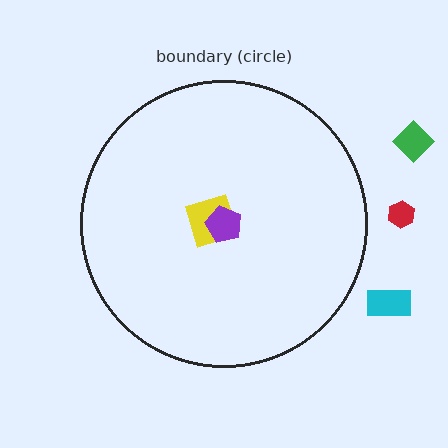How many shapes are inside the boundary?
2 inside, 3 outside.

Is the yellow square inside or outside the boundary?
Inside.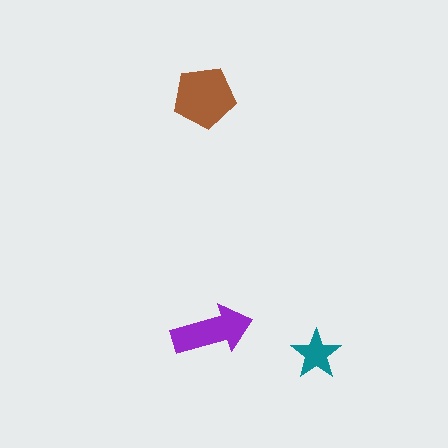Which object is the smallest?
The teal star.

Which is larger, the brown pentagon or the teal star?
The brown pentagon.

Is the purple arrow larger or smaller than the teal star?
Larger.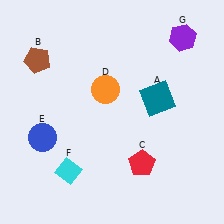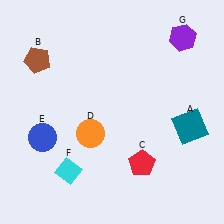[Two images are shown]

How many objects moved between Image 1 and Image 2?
2 objects moved between the two images.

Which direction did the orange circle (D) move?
The orange circle (D) moved down.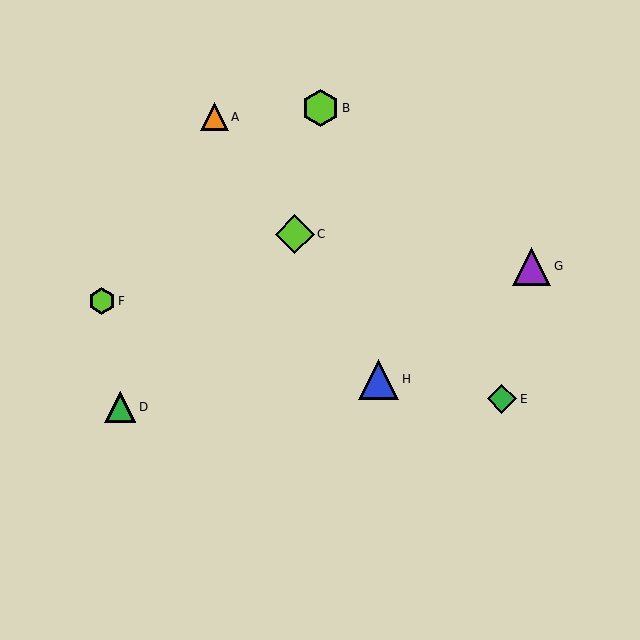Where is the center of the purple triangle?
The center of the purple triangle is at (532, 266).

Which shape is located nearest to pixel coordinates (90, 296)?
The lime hexagon (labeled F) at (102, 301) is nearest to that location.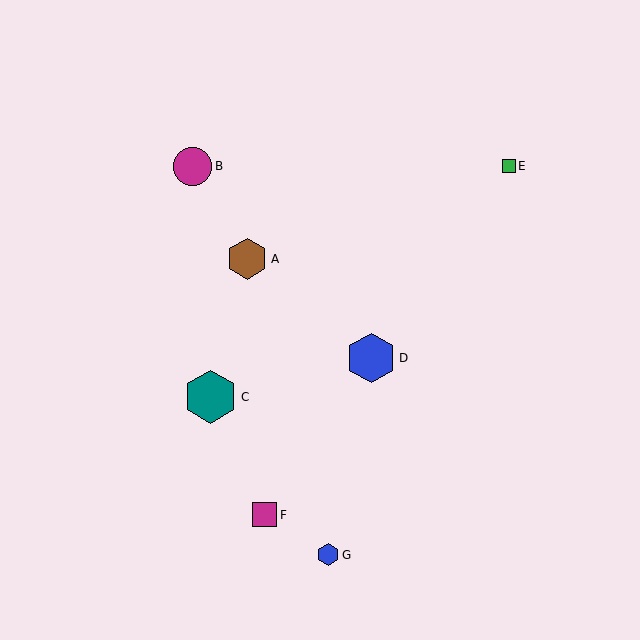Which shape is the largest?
The teal hexagon (labeled C) is the largest.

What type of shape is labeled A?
Shape A is a brown hexagon.